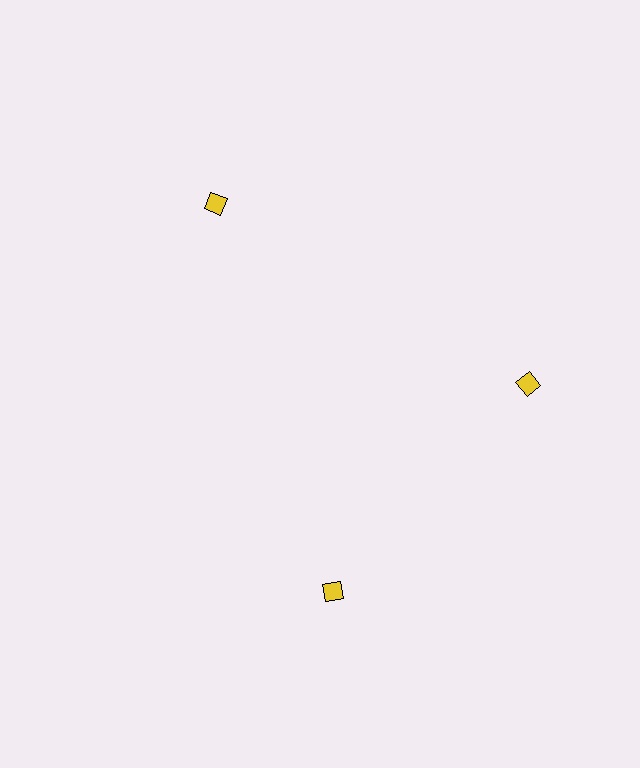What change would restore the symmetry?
The symmetry would be restored by rotating it back into even spacing with its neighbors so that all 3 diamonds sit at equal angles and equal distance from the center.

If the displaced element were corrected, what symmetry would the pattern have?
It would have 3-fold rotational symmetry — the pattern would map onto itself every 120 degrees.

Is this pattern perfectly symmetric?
No. The 3 yellow diamonds are arranged in a ring, but one element near the 7 o'clock position is rotated out of alignment along the ring, breaking the 3-fold rotational symmetry.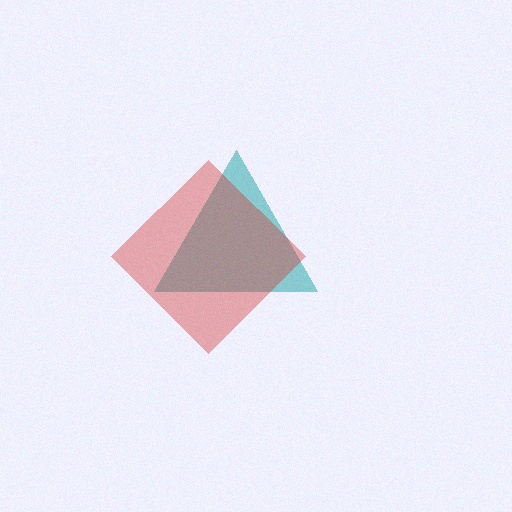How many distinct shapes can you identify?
There are 2 distinct shapes: a teal triangle, a red diamond.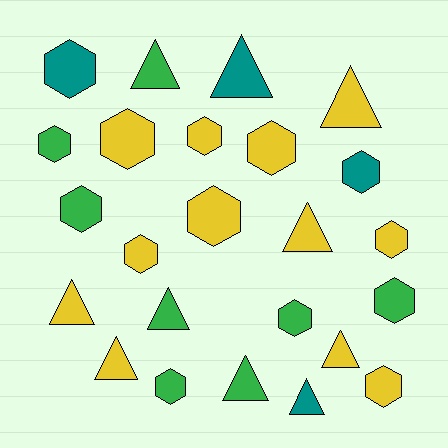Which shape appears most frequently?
Hexagon, with 14 objects.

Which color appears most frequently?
Yellow, with 12 objects.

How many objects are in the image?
There are 24 objects.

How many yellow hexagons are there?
There are 7 yellow hexagons.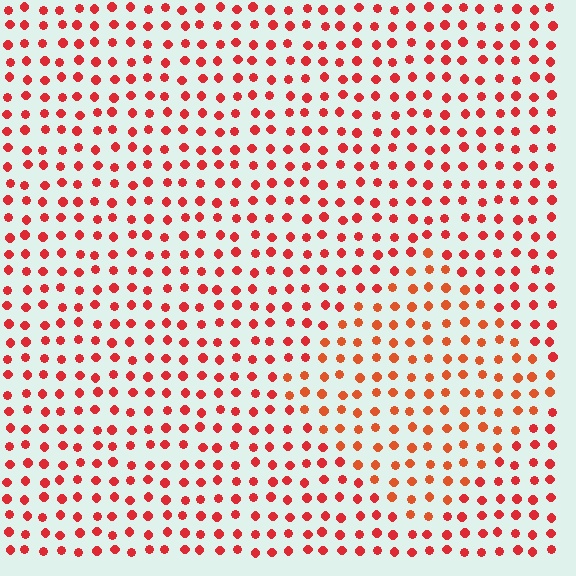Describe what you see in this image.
The image is filled with small red elements in a uniform arrangement. A diamond-shaped region is visible where the elements are tinted to a slightly different hue, forming a subtle color boundary.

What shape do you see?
I see a diamond.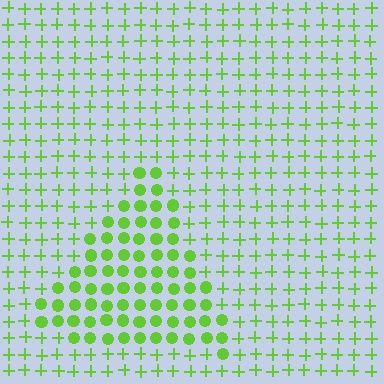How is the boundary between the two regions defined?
The boundary is defined by a change in element shape: circles inside vs. plus signs outside. All elements share the same color and spacing.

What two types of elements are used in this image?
The image uses circles inside the triangle region and plus signs outside it.